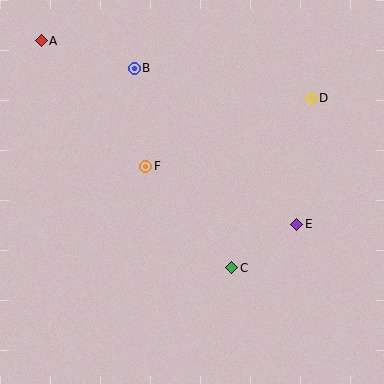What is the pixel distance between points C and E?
The distance between C and E is 78 pixels.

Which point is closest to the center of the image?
Point F at (146, 166) is closest to the center.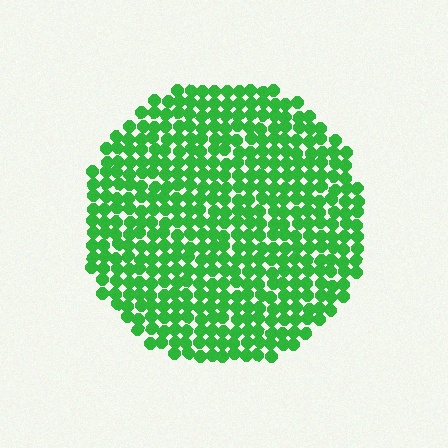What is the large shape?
The large shape is a circle.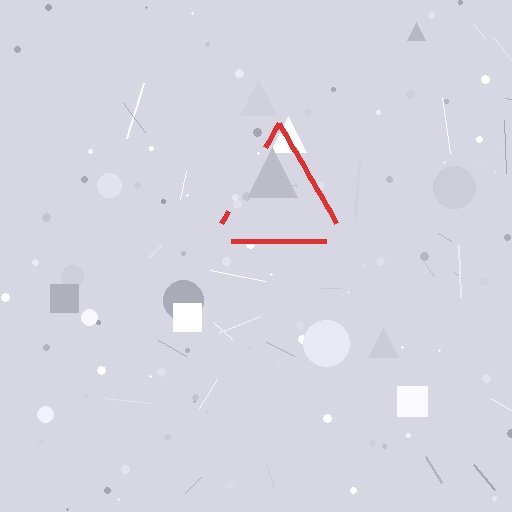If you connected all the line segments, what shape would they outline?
They would outline a triangle.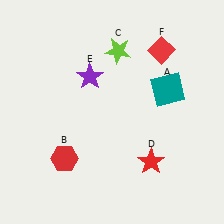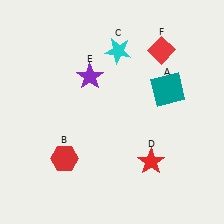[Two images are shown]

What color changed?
The star (C) changed from lime in Image 1 to cyan in Image 2.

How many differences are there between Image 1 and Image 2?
There is 1 difference between the two images.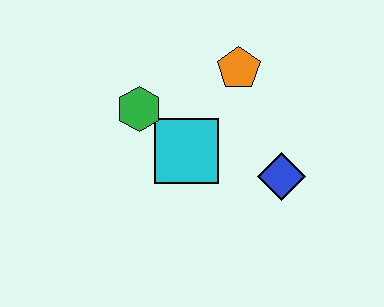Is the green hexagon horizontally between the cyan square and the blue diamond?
No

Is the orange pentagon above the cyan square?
Yes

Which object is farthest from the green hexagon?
The blue diamond is farthest from the green hexagon.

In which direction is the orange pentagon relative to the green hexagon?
The orange pentagon is to the right of the green hexagon.